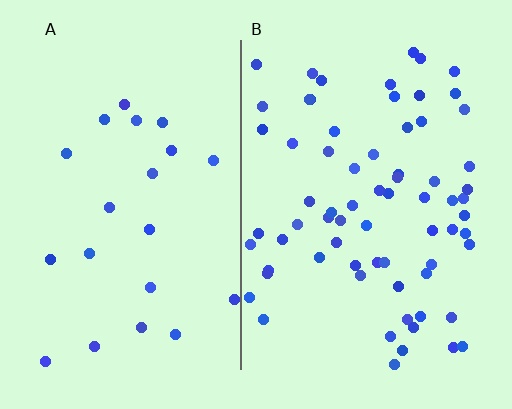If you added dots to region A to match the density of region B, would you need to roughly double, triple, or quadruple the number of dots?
Approximately triple.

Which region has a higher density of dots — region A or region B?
B (the right).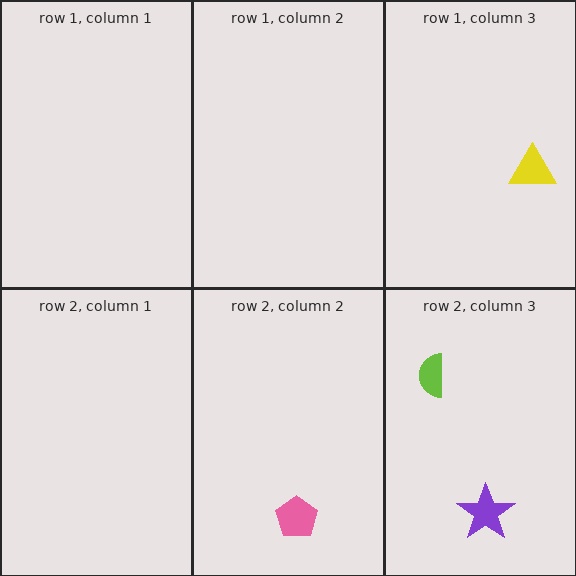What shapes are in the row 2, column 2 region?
The pink pentagon.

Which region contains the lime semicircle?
The row 2, column 3 region.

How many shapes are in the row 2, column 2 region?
1.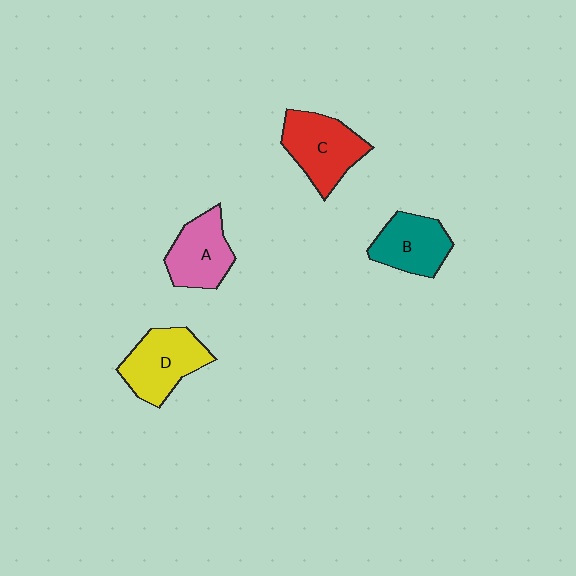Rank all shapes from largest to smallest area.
From largest to smallest: C (red), D (yellow), A (pink), B (teal).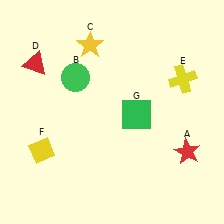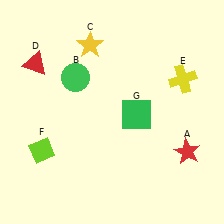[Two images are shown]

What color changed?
The diamond (F) changed from yellow in Image 1 to lime in Image 2.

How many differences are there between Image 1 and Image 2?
There is 1 difference between the two images.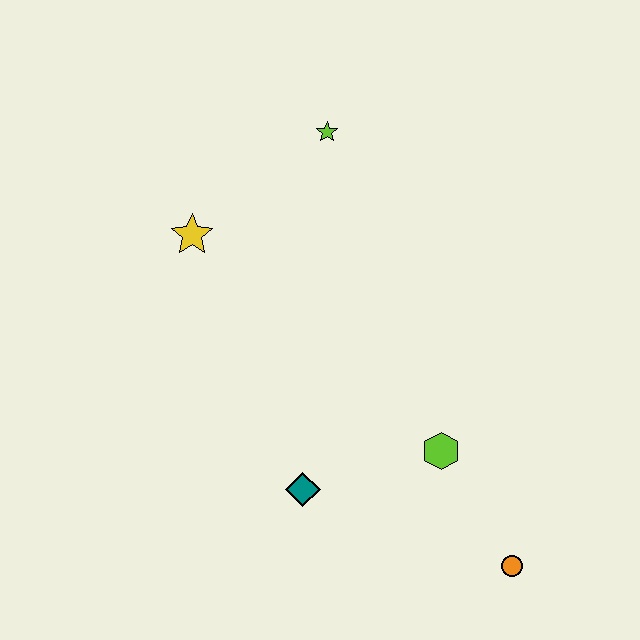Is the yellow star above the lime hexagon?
Yes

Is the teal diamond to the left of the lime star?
Yes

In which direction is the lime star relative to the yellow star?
The lime star is to the right of the yellow star.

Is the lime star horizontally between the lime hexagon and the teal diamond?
Yes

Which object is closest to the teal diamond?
The lime hexagon is closest to the teal diamond.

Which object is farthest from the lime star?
The orange circle is farthest from the lime star.